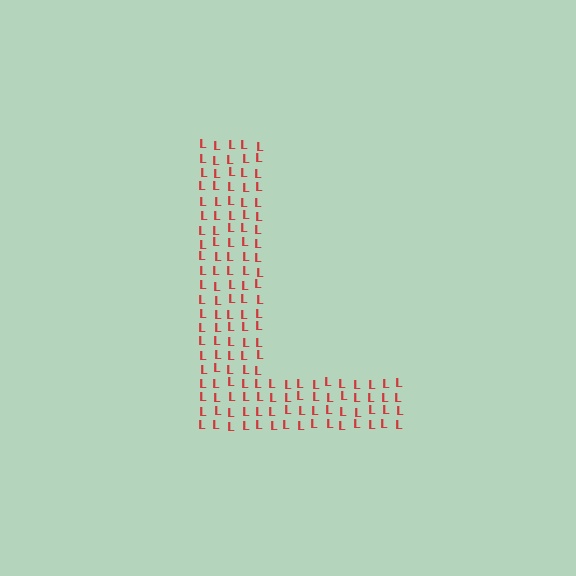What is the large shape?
The large shape is the letter L.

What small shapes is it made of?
It is made of small letter L's.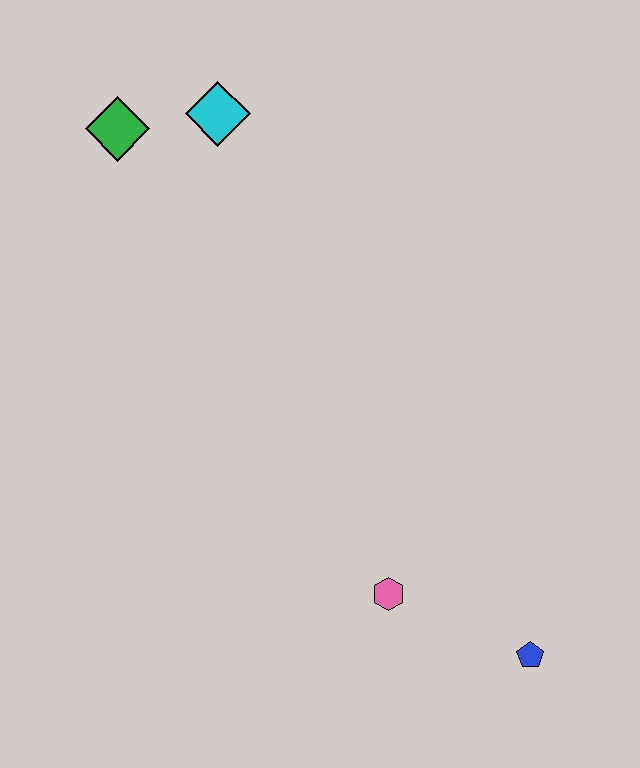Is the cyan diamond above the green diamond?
Yes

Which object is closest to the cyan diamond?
The green diamond is closest to the cyan diamond.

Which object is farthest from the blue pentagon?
The green diamond is farthest from the blue pentagon.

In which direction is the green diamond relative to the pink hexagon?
The green diamond is above the pink hexagon.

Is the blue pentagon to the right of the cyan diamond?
Yes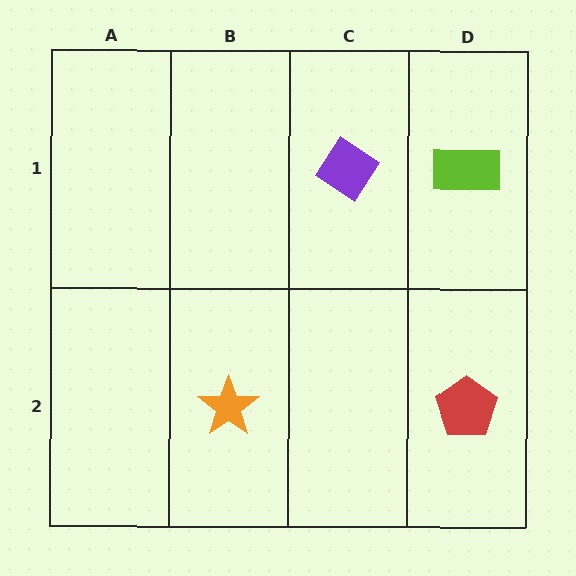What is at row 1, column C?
A purple diamond.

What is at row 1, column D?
A lime rectangle.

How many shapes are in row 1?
2 shapes.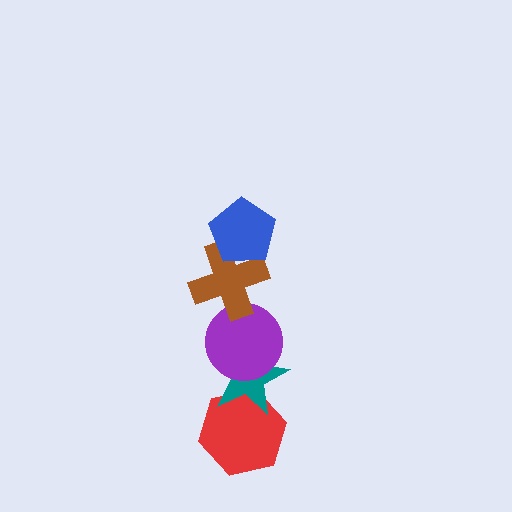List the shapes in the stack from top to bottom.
From top to bottom: the blue pentagon, the brown cross, the purple circle, the teal star, the red hexagon.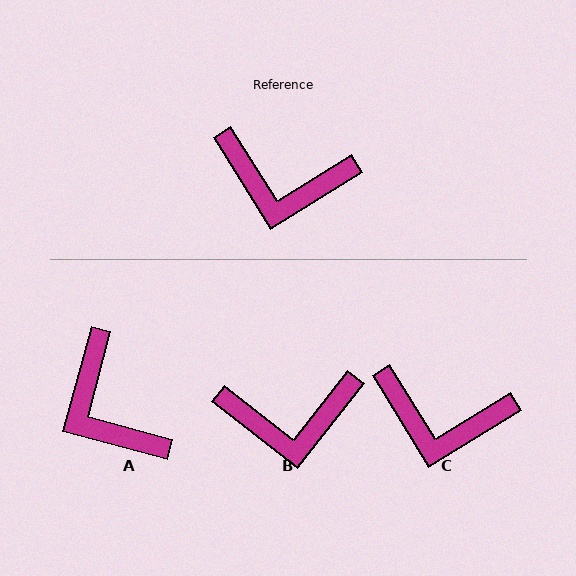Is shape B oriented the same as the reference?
No, it is off by about 20 degrees.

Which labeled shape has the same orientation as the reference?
C.